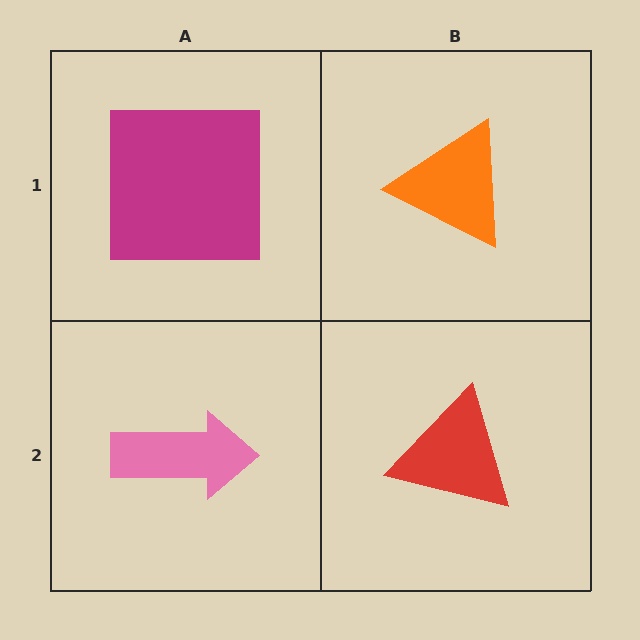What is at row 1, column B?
An orange triangle.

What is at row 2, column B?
A red triangle.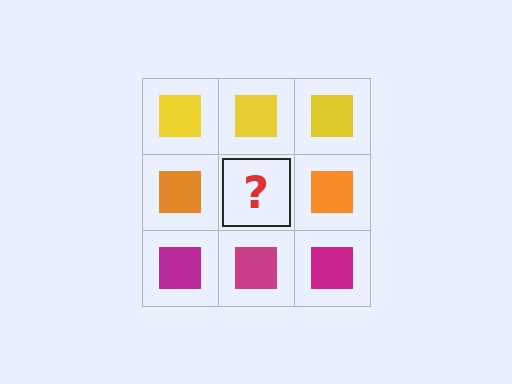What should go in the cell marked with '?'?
The missing cell should contain an orange square.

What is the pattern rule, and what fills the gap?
The rule is that each row has a consistent color. The gap should be filled with an orange square.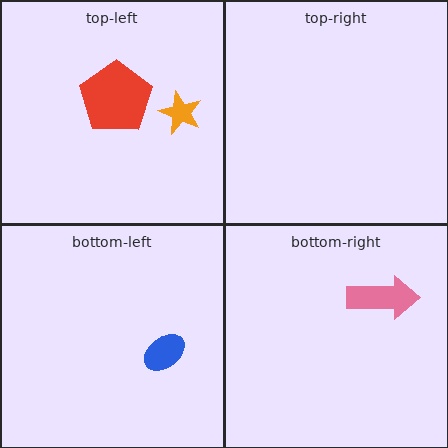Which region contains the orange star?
The top-left region.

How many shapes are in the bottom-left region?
1.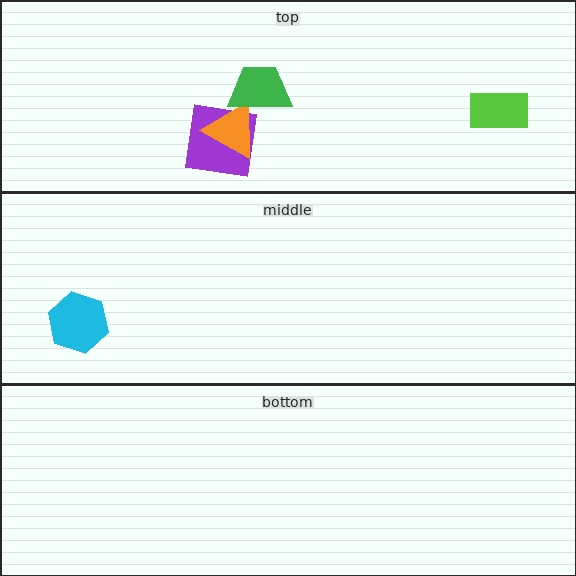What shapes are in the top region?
The lime rectangle, the purple square, the orange triangle, the green trapezoid.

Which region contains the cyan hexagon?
The middle region.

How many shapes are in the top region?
4.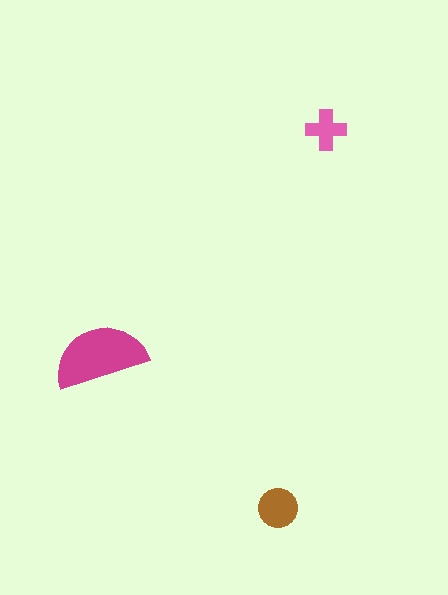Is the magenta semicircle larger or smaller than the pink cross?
Larger.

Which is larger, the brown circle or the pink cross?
The brown circle.